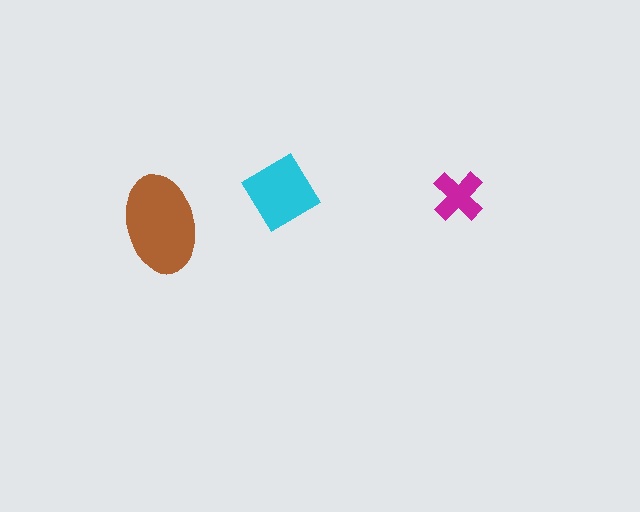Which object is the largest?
The brown ellipse.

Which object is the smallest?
The magenta cross.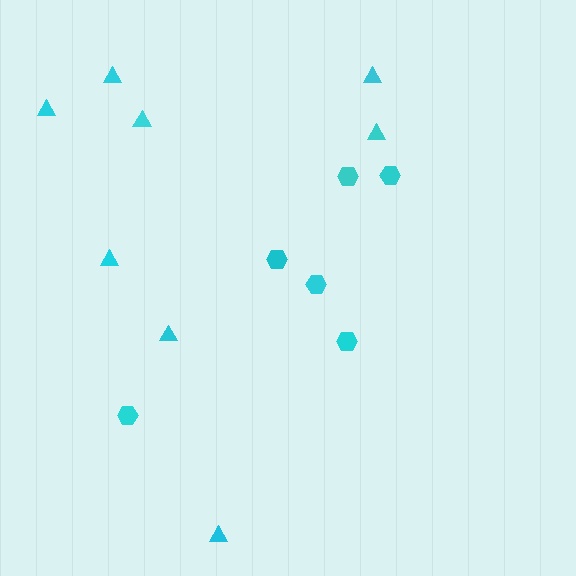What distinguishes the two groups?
There are 2 groups: one group of hexagons (6) and one group of triangles (8).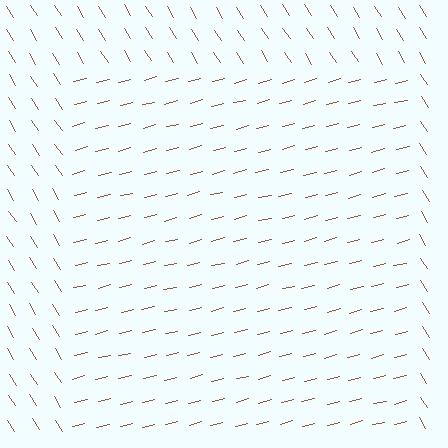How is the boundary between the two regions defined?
The boundary is defined purely by a change in line orientation (approximately 72 degrees difference). All lines are the same color and thickness.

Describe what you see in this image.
The image is filled with small brown line segments. A rectangle region in the image has lines oriented differently from the surrounding lines, creating a visible texture boundary.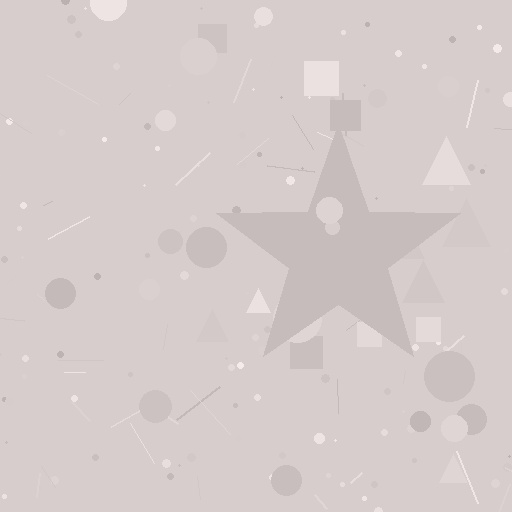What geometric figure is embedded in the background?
A star is embedded in the background.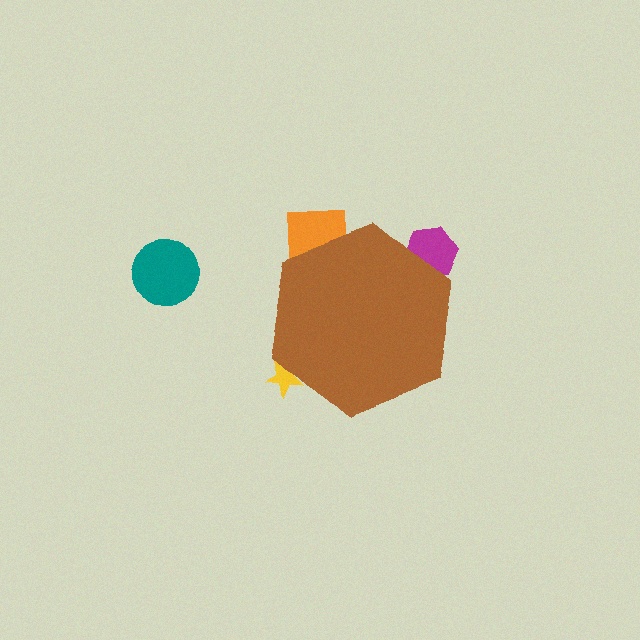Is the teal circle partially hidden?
No, the teal circle is fully visible.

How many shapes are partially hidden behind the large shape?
3 shapes are partially hidden.